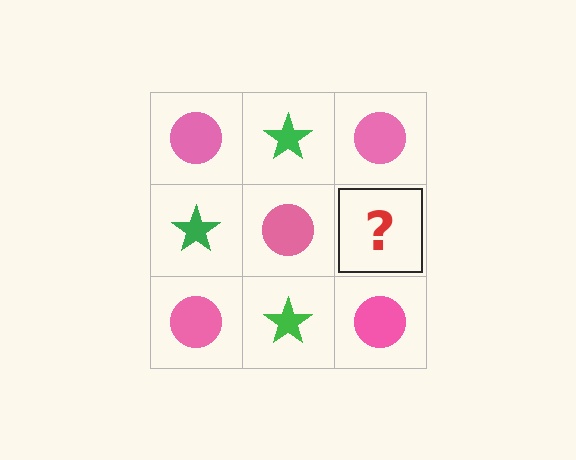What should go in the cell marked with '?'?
The missing cell should contain a green star.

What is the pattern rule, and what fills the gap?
The rule is that it alternates pink circle and green star in a checkerboard pattern. The gap should be filled with a green star.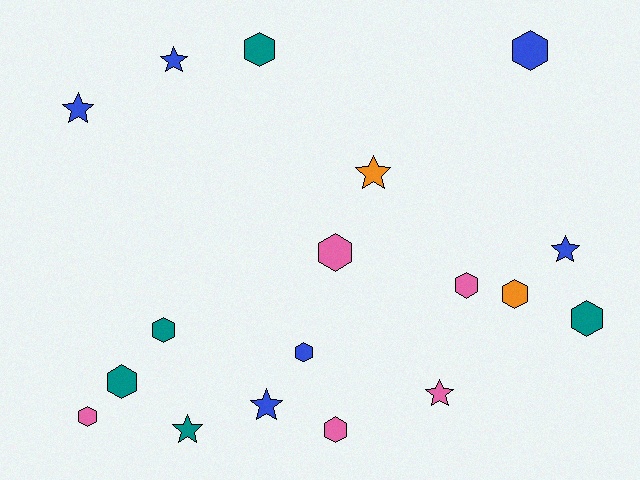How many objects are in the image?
There are 18 objects.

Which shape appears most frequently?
Hexagon, with 11 objects.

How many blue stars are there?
There are 4 blue stars.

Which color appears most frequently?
Blue, with 6 objects.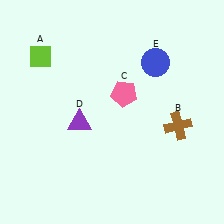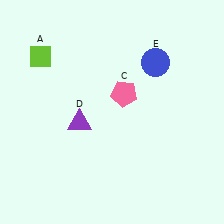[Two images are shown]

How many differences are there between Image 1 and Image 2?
There is 1 difference between the two images.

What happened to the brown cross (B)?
The brown cross (B) was removed in Image 2. It was in the bottom-right area of Image 1.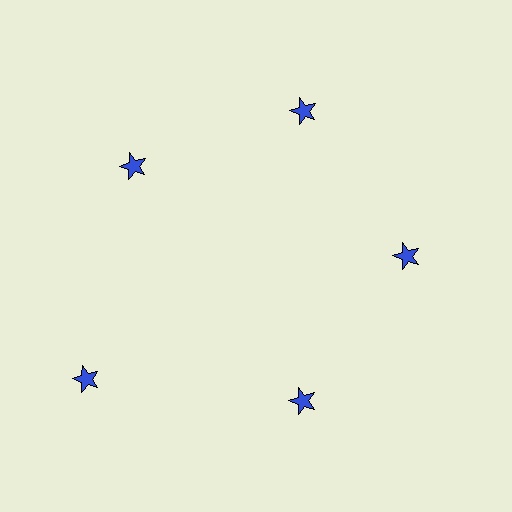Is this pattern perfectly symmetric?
No. The 5 blue stars are arranged in a ring, but one element near the 8 o'clock position is pushed outward from the center, breaking the 5-fold rotational symmetry.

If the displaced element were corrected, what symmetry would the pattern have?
It would have 5-fold rotational symmetry — the pattern would map onto itself every 72 degrees.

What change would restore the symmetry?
The symmetry would be restored by moving it inward, back onto the ring so that all 5 stars sit at equal angles and equal distance from the center.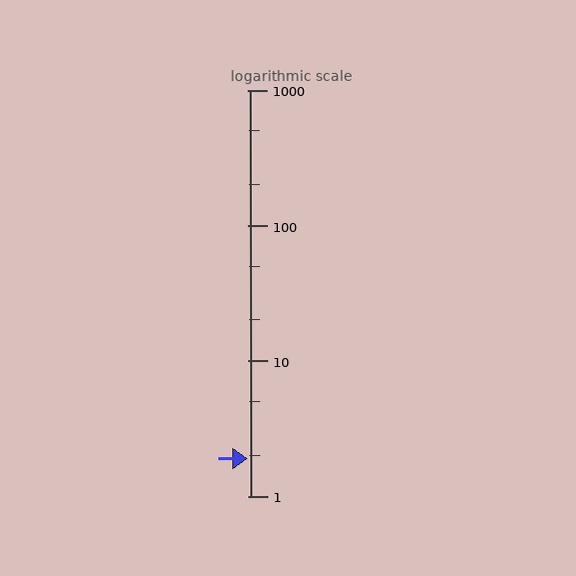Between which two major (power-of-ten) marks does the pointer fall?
The pointer is between 1 and 10.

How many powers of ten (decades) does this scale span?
The scale spans 3 decades, from 1 to 1000.